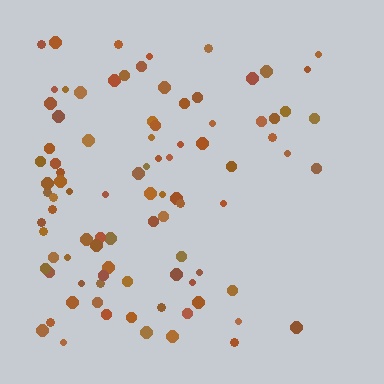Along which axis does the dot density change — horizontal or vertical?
Horizontal.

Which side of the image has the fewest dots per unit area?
The right.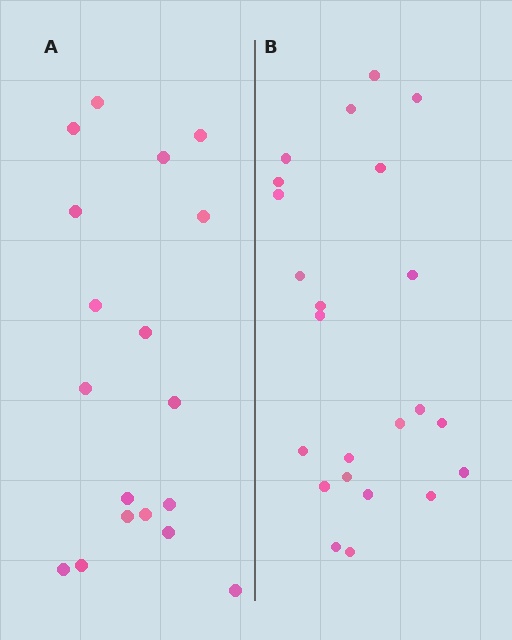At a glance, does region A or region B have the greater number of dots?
Region B (the right region) has more dots.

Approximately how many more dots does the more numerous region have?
Region B has about 5 more dots than region A.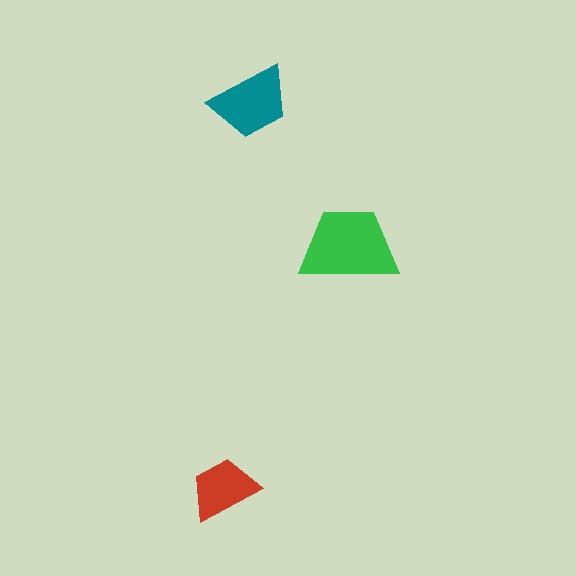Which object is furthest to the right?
The green trapezoid is rightmost.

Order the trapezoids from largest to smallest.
the green one, the teal one, the red one.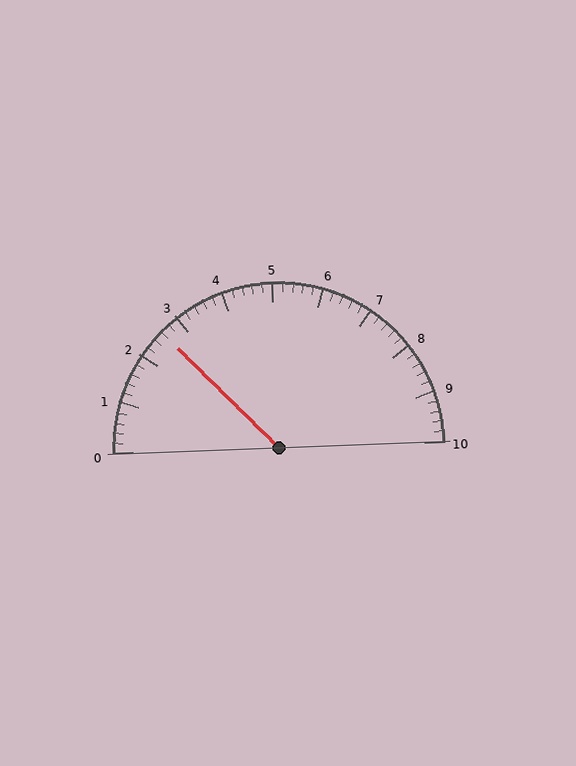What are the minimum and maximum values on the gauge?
The gauge ranges from 0 to 10.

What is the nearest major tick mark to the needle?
The nearest major tick mark is 3.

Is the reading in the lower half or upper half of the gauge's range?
The reading is in the lower half of the range (0 to 10).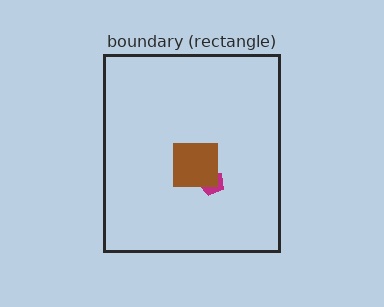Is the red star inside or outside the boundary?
Inside.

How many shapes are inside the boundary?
3 inside, 0 outside.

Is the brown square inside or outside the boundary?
Inside.